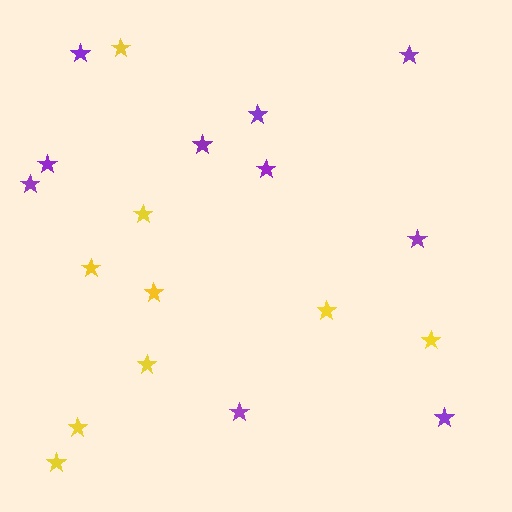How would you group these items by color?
There are 2 groups: one group of purple stars (10) and one group of yellow stars (9).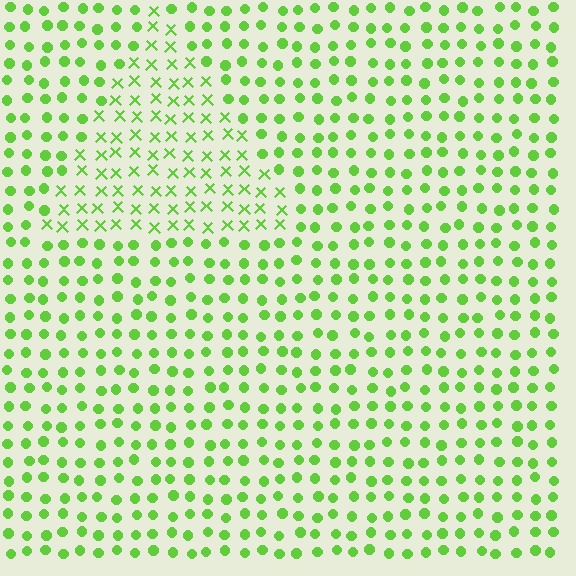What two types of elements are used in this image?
The image uses X marks inside the triangle region and circles outside it.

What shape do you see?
I see a triangle.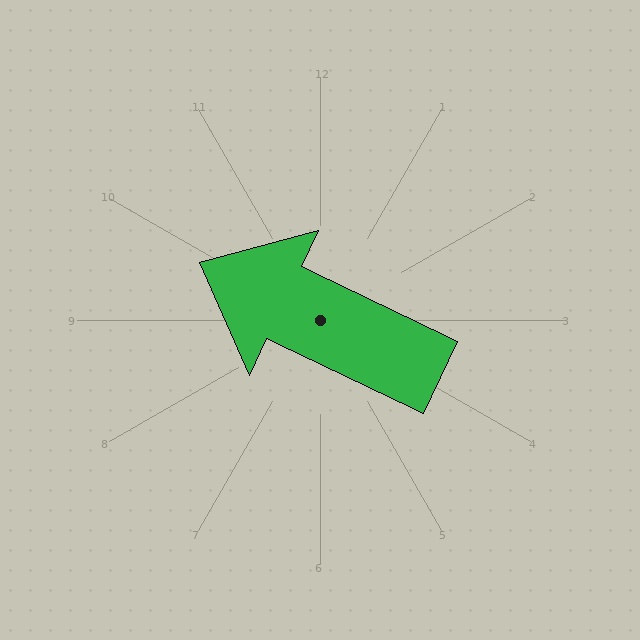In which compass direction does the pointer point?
Northwest.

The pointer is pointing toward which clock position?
Roughly 10 o'clock.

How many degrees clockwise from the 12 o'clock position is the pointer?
Approximately 296 degrees.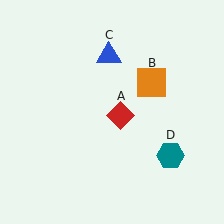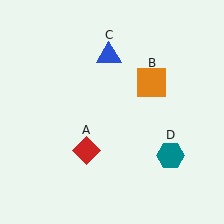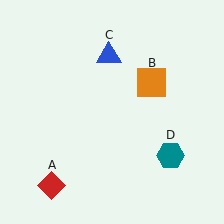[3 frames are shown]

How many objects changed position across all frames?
1 object changed position: red diamond (object A).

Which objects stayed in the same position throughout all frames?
Orange square (object B) and blue triangle (object C) and teal hexagon (object D) remained stationary.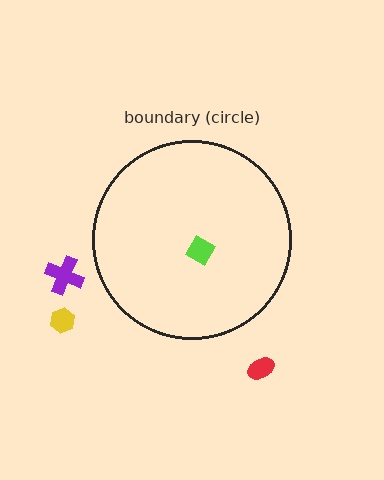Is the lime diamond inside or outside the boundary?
Inside.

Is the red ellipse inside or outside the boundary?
Outside.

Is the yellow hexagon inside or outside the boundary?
Outside.